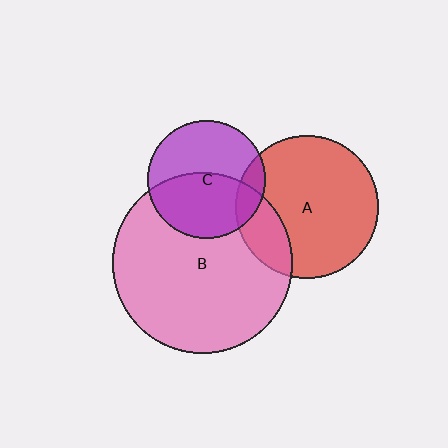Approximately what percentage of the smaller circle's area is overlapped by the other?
Approximately 15%.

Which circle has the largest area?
Circle B (pink).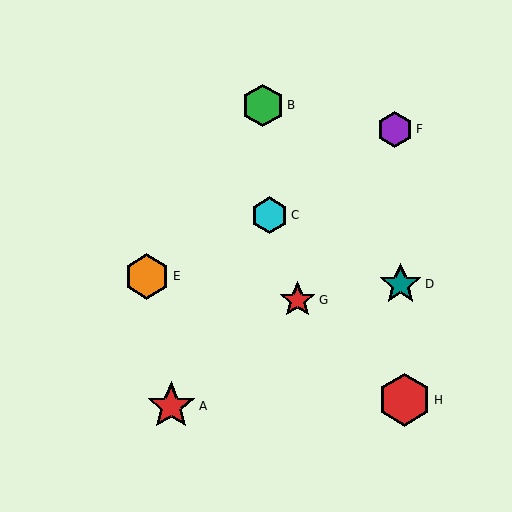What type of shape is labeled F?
Shape F is a purple hexagon.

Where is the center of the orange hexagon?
The center of the orange hexagon is at (147, 276).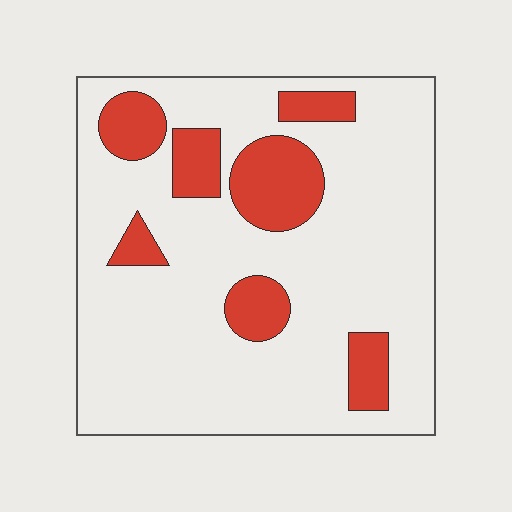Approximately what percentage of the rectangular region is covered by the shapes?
Approximately 20%.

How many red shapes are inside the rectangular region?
7.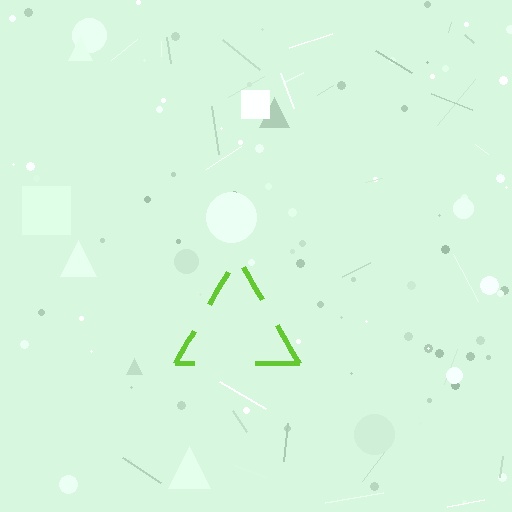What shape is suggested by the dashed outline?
The dashed outline suggests a triangle.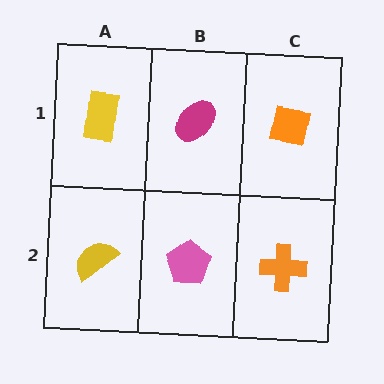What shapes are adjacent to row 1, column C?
An orange cross (row 2, column C), a magenta ellipse (row 1, column B).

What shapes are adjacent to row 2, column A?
A yellow rectangle (row 1, column A), a pink pentagon (row 2, column B).